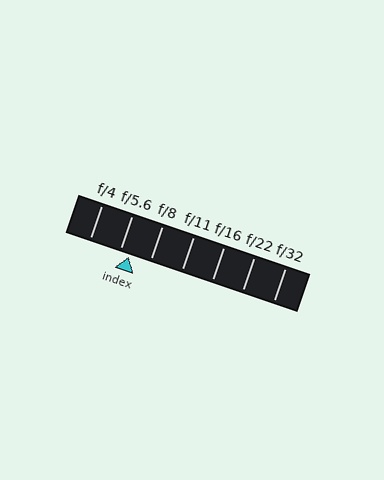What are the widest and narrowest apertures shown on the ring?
The widest aperture shown is f/4 and the narrowest is f/32.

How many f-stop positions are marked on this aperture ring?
There are 7 f-stop positions marked.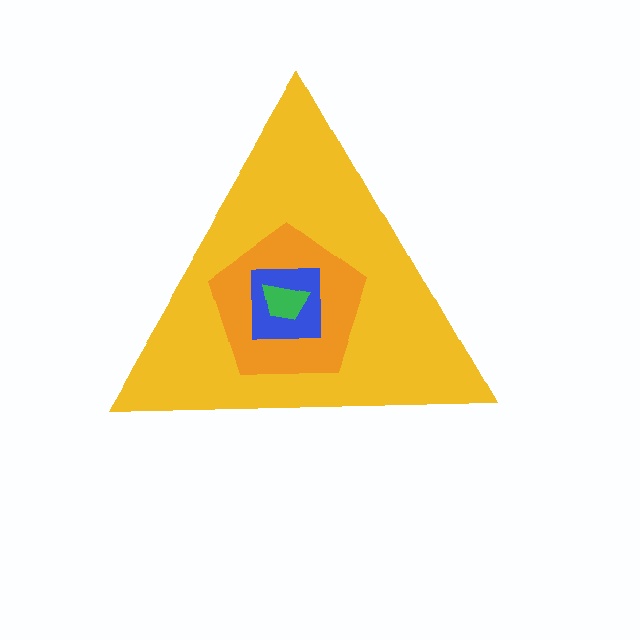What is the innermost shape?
The green trapezoid.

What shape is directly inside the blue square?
The green trapezoid.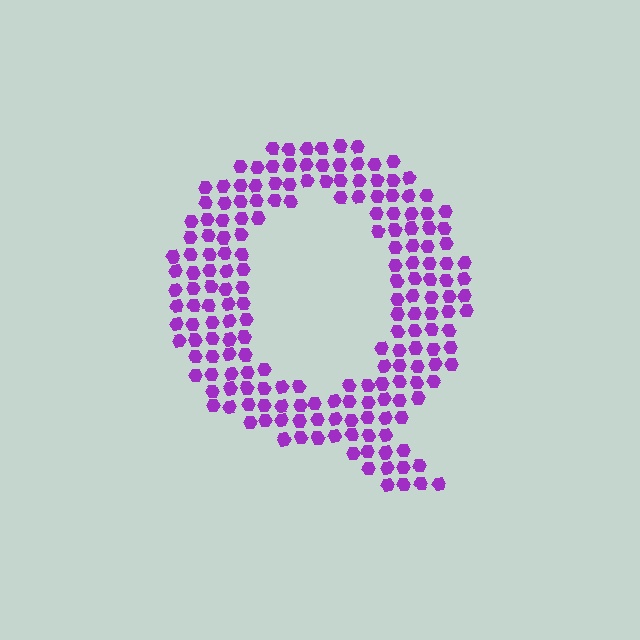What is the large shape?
The large shape is the letter Q.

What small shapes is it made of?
It is made of small hexagons.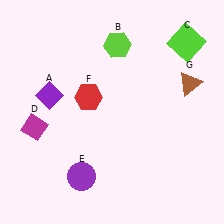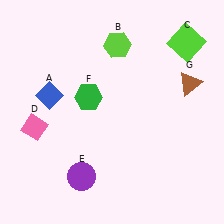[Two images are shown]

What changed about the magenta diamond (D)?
In Image 1, D is magenta. In Image 2, it changed to pink.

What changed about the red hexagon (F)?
In Image 1, F is red. In Image 2, it changed to green.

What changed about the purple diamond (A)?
In Image 1, A is purple. In Image 2, it changed to blue.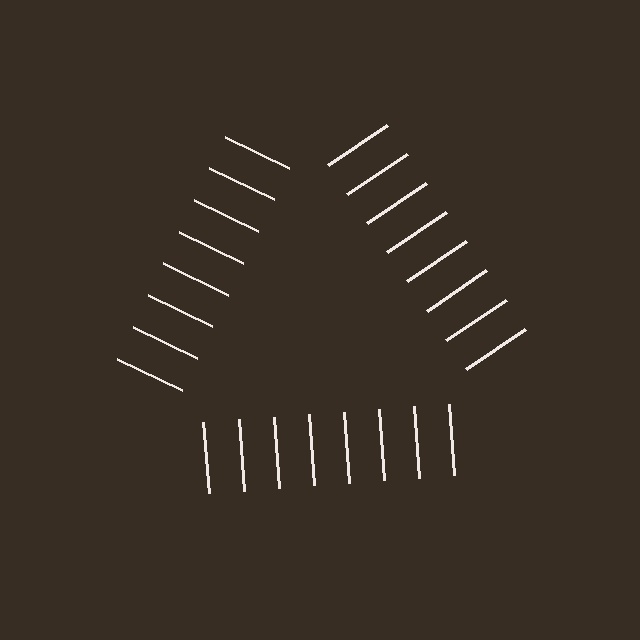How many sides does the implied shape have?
3 sides — the line-ends trace a triangle.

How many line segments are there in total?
24 — 8 along each of the 3 edges.